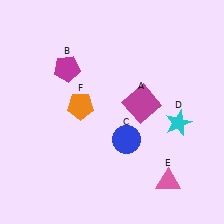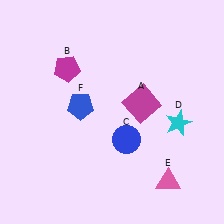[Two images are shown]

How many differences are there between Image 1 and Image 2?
There is 1 difference between the two images.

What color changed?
The pentagon (F) changed from orange in Image 1 to blue in Image 2.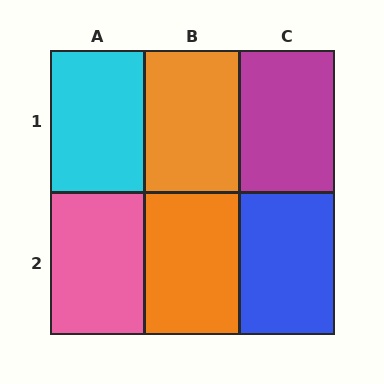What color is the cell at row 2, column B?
Orange.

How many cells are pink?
1 cell is pink.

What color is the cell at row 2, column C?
Blue.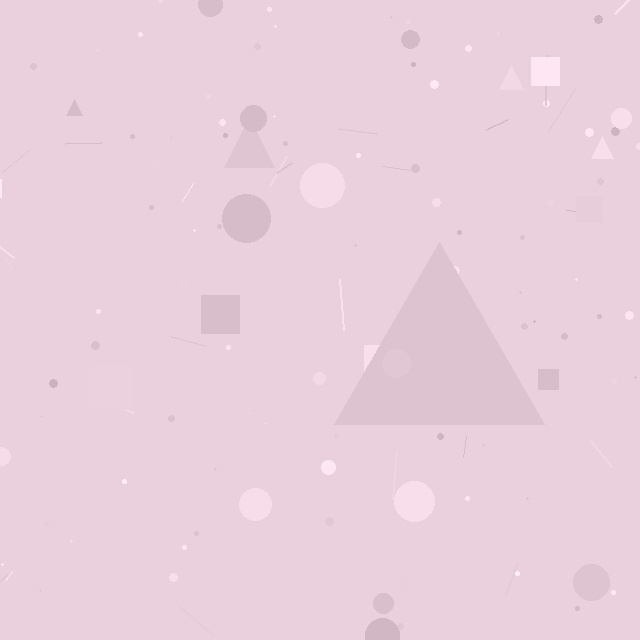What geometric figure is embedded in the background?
A triangle is embedded in the background.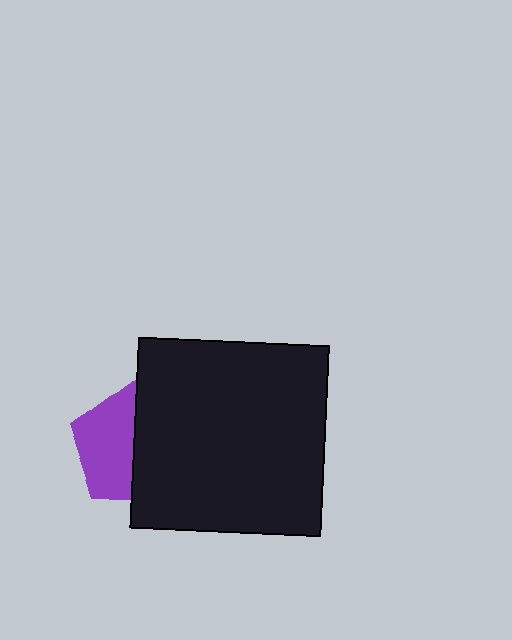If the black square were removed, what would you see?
You would see the complete purple pentagon.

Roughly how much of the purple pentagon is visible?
About half of it is visible (roughly 51%).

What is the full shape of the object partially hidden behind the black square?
The partially hidden object is a purple pentagon.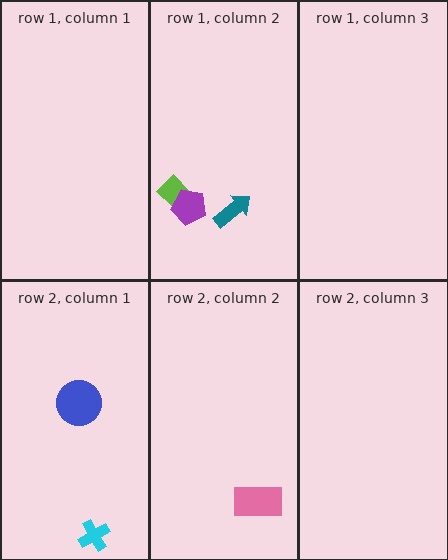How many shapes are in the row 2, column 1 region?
2.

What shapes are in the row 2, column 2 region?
The pink rectangle.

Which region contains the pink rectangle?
The row 2, column 2 region.